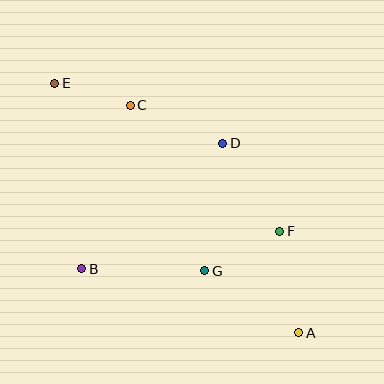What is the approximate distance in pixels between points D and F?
The distance between D and F is approximately 104 pixels.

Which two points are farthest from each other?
Points A and E are farthest from each other.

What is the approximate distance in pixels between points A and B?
The distance between A and B is approximately 226 pixels.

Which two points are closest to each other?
Points C and E are closest to each other.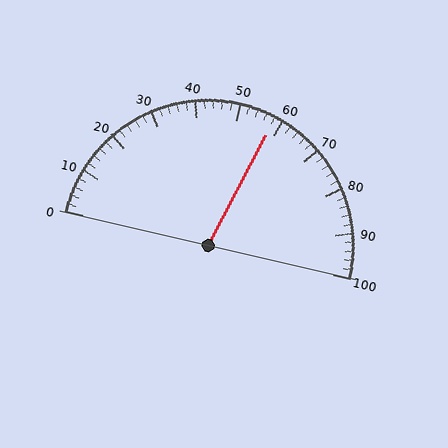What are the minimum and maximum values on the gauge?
The gauge ranges from 0 to 100.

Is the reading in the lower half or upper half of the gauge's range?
The reading is in the upper half of the range (0 to 100).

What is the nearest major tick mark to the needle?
The nearest major tick mark is 60.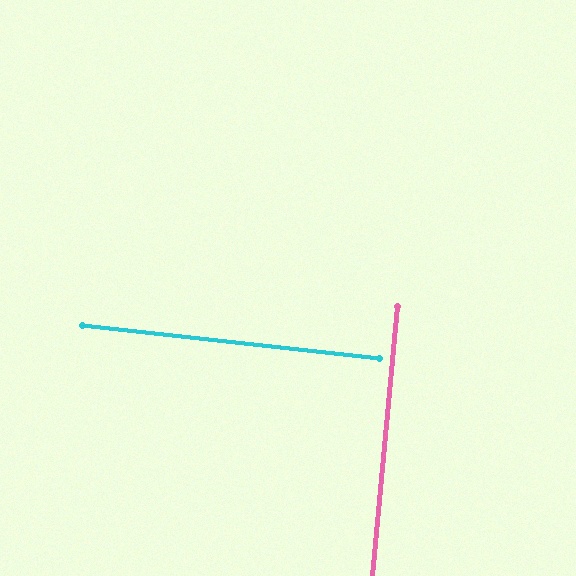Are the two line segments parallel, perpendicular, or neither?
Perpendicular — they meet at approximately 89°.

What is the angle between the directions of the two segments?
Approximately 89 degrees.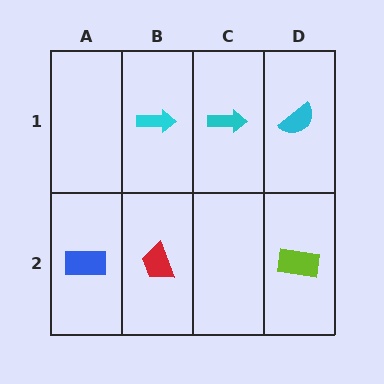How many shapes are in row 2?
3 shapes.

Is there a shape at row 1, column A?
No, that cell is empty.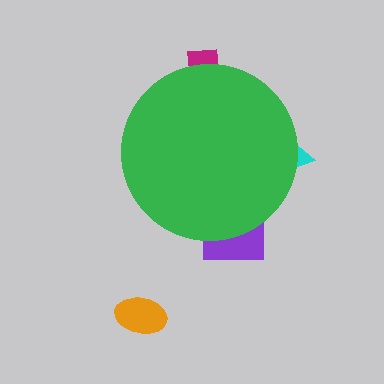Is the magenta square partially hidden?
Yes, the magenta square is partially hidden behind the green circle.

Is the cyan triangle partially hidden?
Yes, the cyan triangle is partially hidden behind the green circle.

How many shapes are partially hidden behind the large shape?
3 shapes are partially hidden.